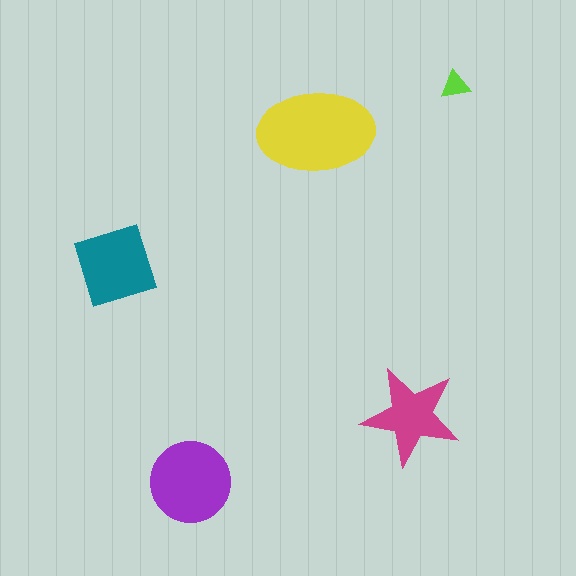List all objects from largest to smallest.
The yellow ellipse, the purple circle, the teal square, the magenta star, the lime triangle.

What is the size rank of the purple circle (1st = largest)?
2nd.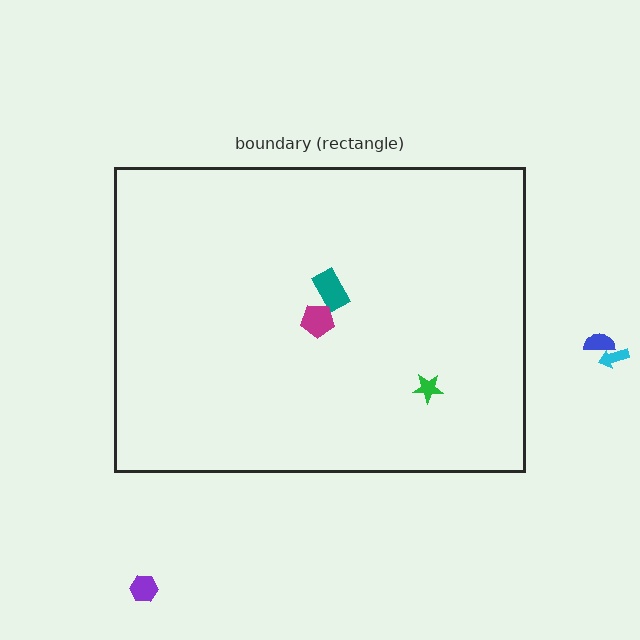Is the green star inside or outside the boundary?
Inside.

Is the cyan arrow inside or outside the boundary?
Outside.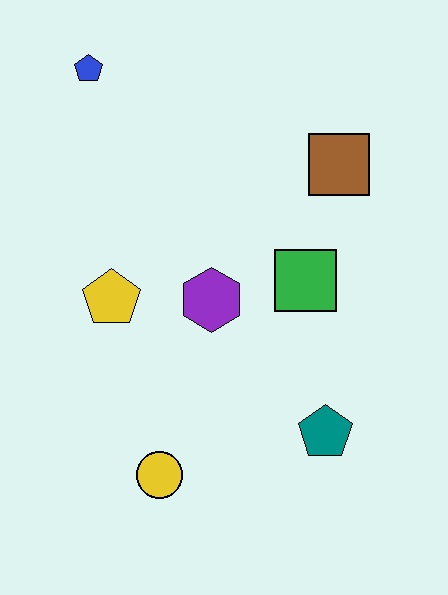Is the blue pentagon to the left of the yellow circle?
Yes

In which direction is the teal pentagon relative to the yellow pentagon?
The teal pentagon is to the right of the yellow pentagon.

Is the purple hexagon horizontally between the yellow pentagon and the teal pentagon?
Yes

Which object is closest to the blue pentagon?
The yellow pentagon is closest to the blue pentagon.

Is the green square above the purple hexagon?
Yes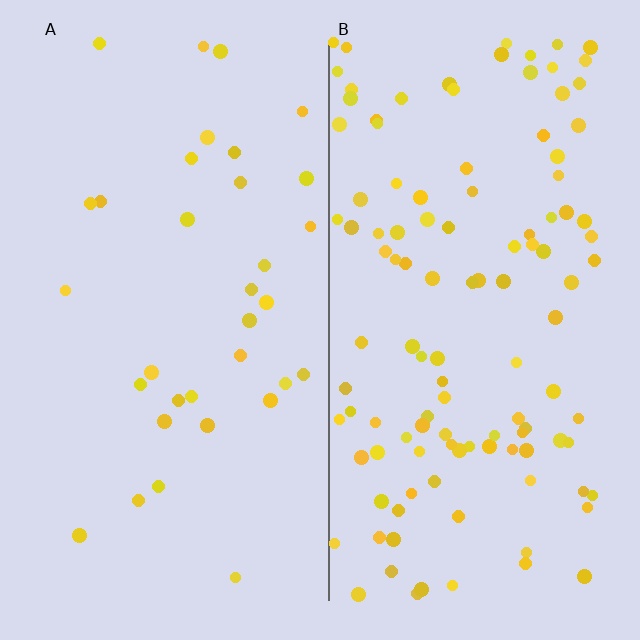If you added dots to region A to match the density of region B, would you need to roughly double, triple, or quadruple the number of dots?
Approximately quadruple.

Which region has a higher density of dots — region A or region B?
B (the right).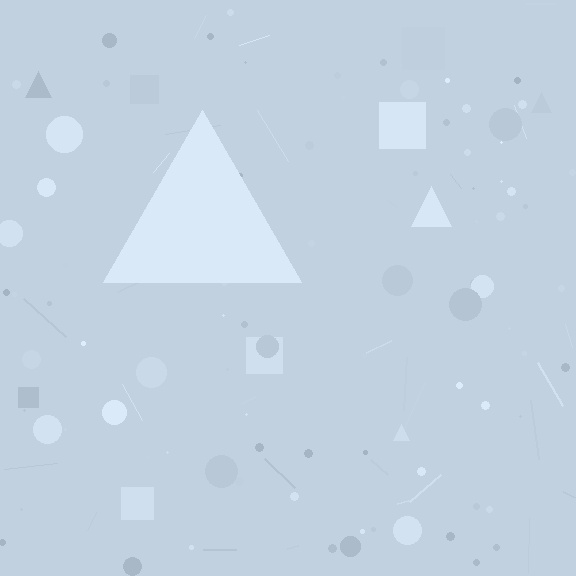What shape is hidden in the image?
A triangle is hidden in the image.